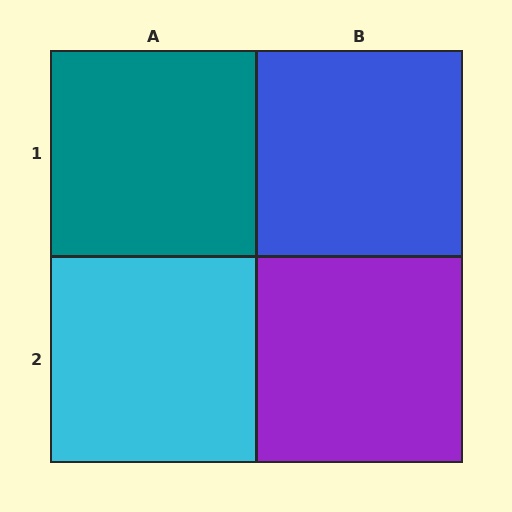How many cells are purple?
1 cell is purple.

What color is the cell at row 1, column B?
Blue.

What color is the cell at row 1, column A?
Teal.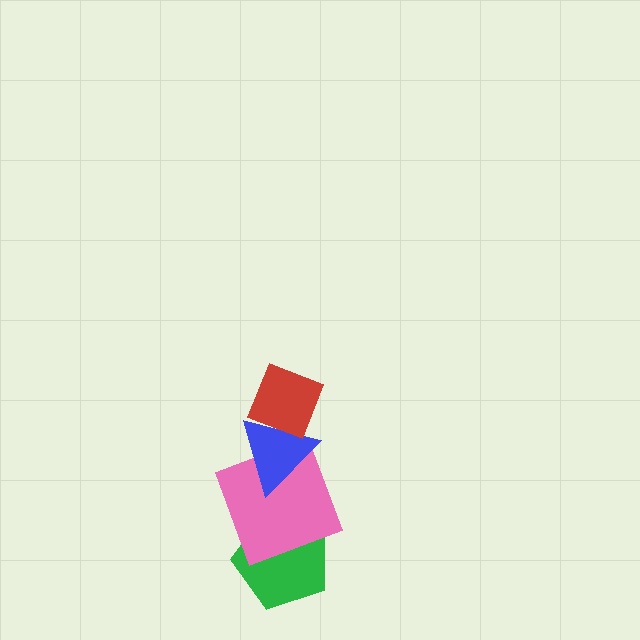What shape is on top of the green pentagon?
The pink square is on top of the green pentagon.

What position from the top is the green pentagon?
The green pentagon is 4th from the top.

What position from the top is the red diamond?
The red diamond is 1st from the top.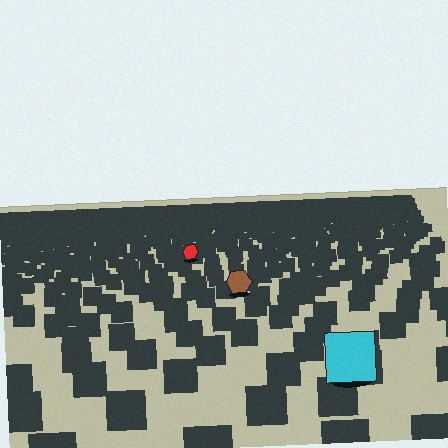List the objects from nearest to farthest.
From nearest to farthest: the cyan square, the brown hexagon, the red hexagon.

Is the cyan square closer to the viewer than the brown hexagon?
Yes. The cyan square is closer — you can tell from the texture gradient: the ground texture is coarser near it.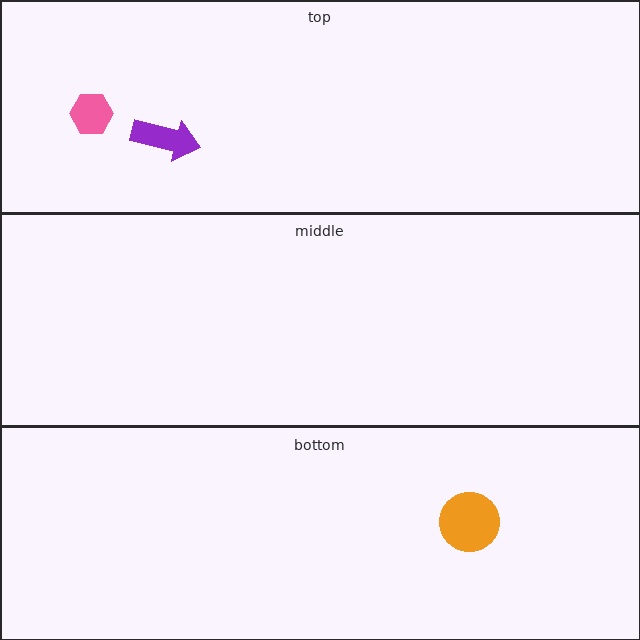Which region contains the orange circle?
The bottom region.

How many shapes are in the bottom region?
1.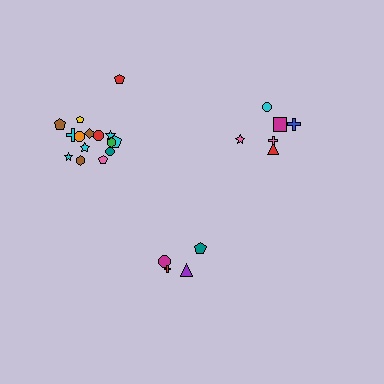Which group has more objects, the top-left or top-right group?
The top-left group.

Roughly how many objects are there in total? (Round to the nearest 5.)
Roughly 25 objects in total.